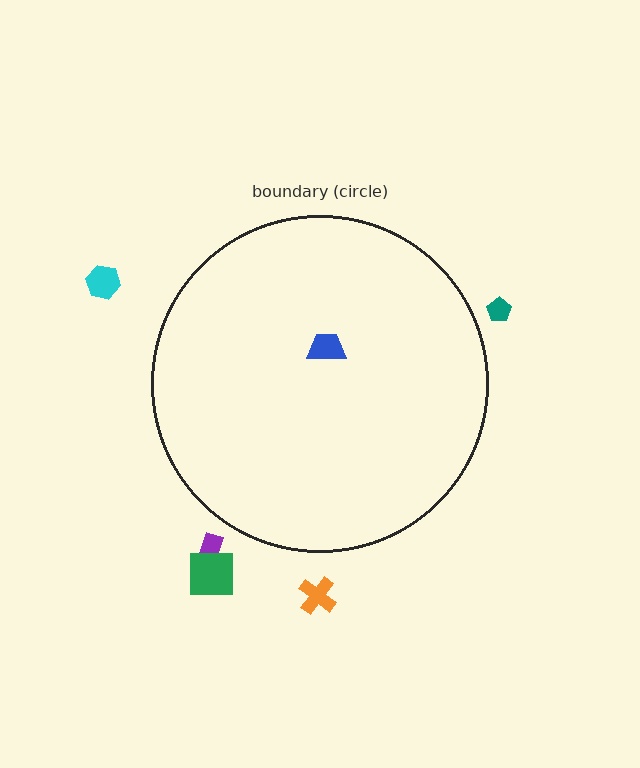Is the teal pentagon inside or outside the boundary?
Outside.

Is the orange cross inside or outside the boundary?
Outside.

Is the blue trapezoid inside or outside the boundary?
Inside.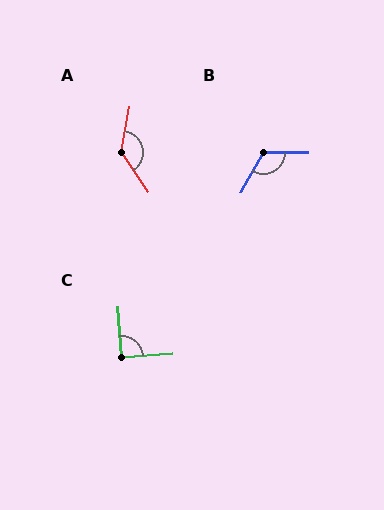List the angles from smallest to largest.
C (90°), B (120°), A (135°).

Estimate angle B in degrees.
Approximately 120 degrees.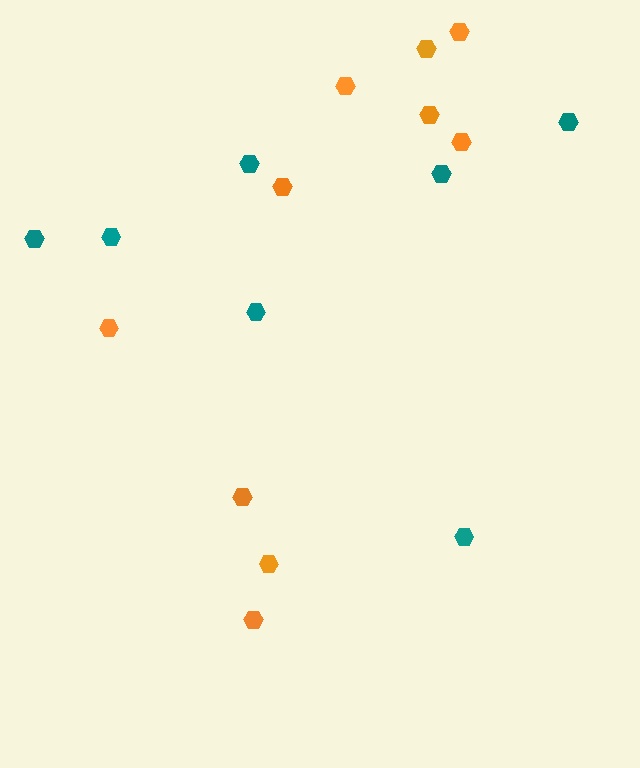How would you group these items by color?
There are 2 groups: one group of teal hexagons (7) and one group of orange hexagons (10).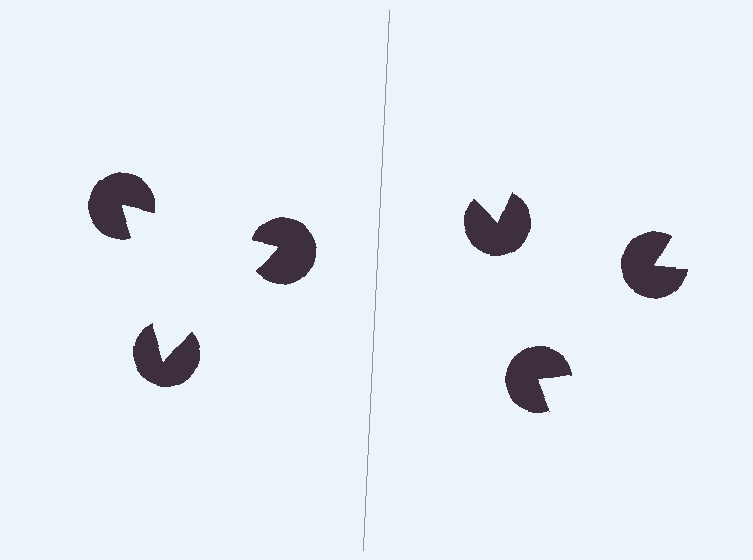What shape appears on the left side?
An illusory triangle.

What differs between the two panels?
The pac-man discs are positioned identically on both sides; only the wedge orientations differ. On the left they align to a triangle; on the right they are misaligned.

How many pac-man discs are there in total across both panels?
6 — 3 on each side.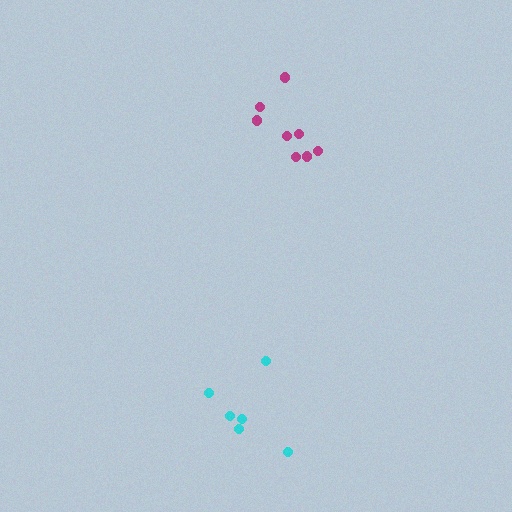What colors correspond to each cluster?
The clusters are colored: magenta, cyan.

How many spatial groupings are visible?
There are 2 spatial groupings.